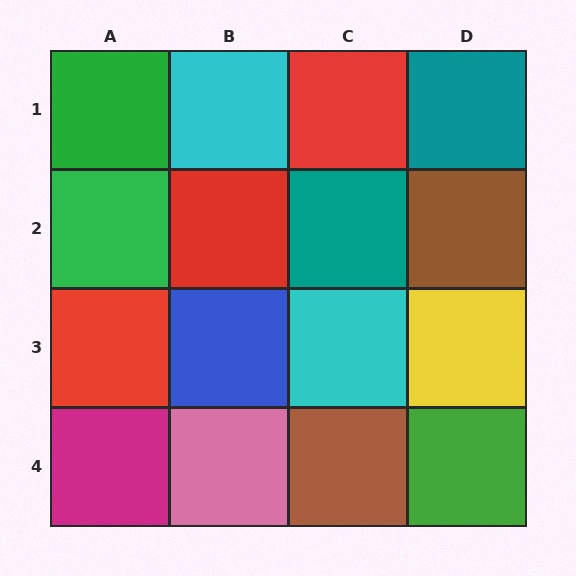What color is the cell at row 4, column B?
Pink.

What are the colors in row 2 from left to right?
Green, red, teal, brown.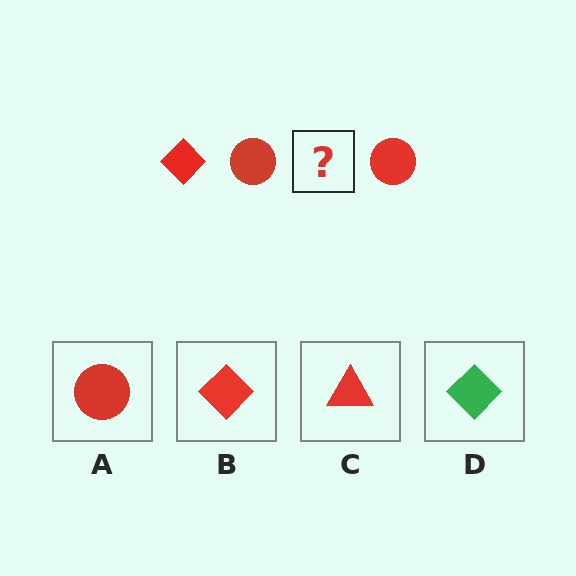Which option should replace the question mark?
Option B.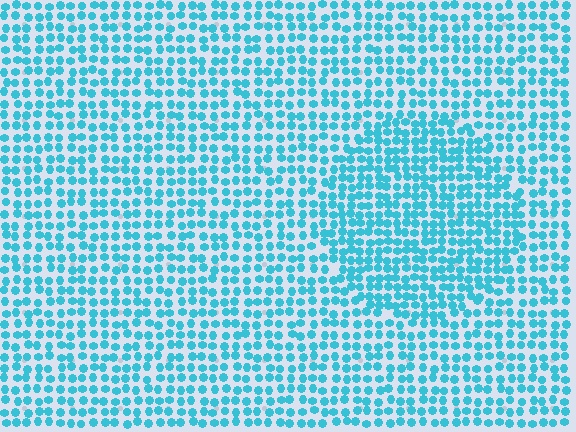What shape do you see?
I see a circle.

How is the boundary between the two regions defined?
The boundary is defined by a change in element density (approximately 1.4x ratio). All elements are the same color, size, and shape.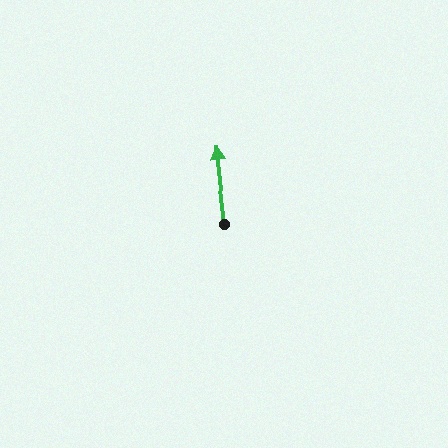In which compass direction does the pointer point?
North.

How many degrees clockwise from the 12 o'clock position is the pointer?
Approximately 354 degrees.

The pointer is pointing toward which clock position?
Roughly 12 o'clock.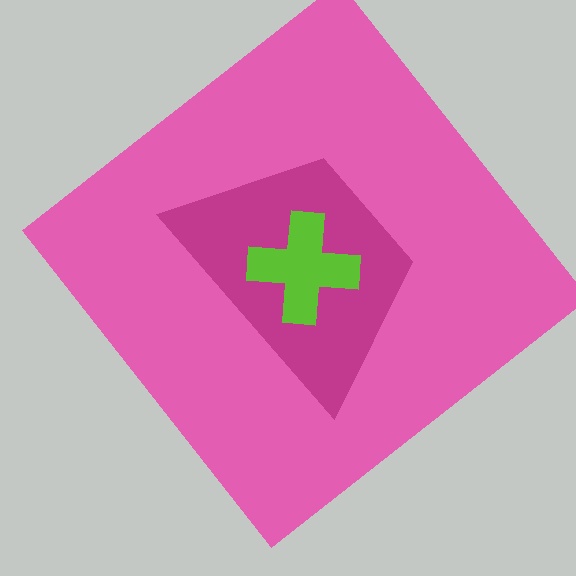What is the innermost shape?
The lime cross.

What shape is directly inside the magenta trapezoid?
The lime cross.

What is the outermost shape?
The pink diamond.